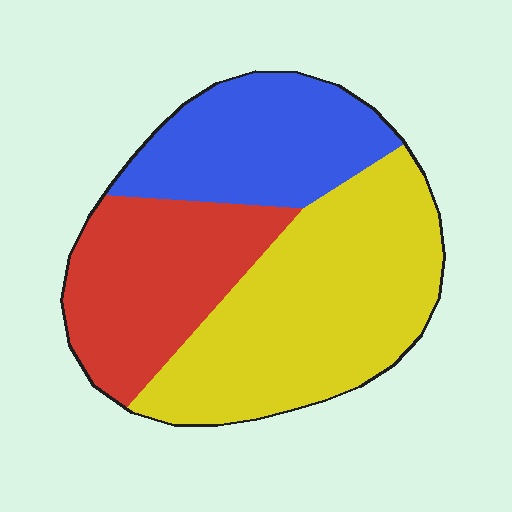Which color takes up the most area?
Yellow, at roughly 45%.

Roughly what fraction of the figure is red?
Red covers roughly 30% of the figure.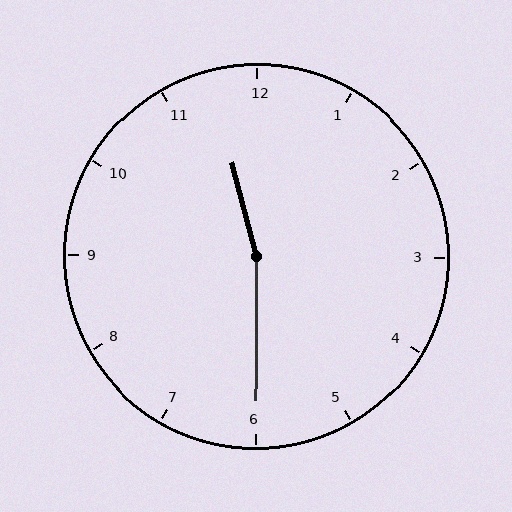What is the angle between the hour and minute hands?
Approximately 165 degrees.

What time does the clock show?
11:30.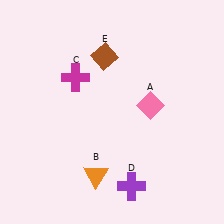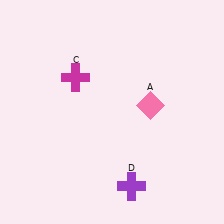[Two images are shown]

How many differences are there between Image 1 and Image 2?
There are 2 differences between the two images.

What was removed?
The brown diamond (E), the orange triangle (B) were removed in Image 2.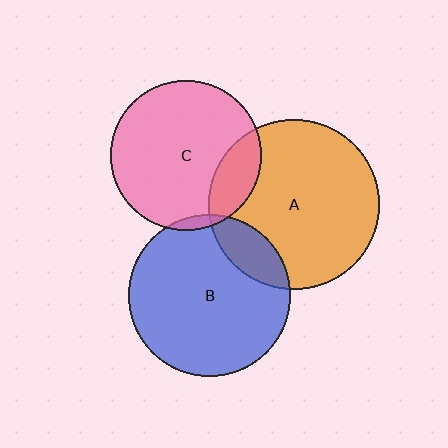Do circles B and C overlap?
Yes.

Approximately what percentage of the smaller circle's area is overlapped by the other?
Approximately 5%.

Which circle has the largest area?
Circle A (orange).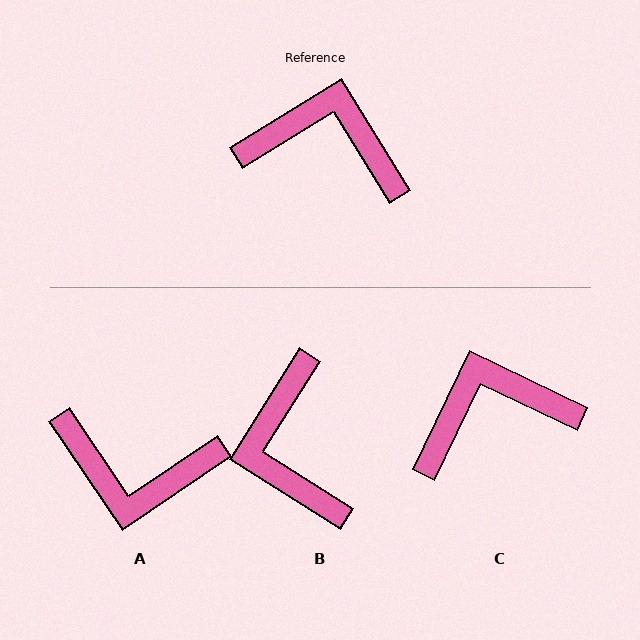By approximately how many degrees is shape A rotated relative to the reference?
Approximately 178 degrees clockwise.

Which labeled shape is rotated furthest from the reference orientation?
A, about 178 degrees away.